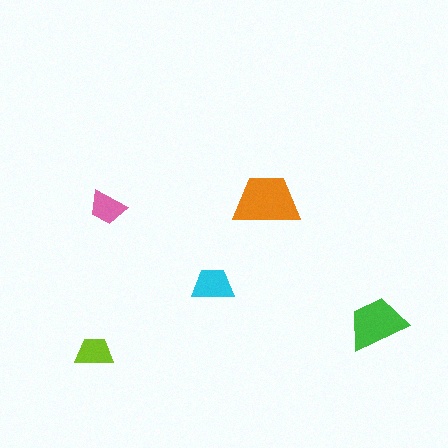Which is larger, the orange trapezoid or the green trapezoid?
The orange one.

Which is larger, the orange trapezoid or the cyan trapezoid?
The orange one.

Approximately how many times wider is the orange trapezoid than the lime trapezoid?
About 1.5 times wider.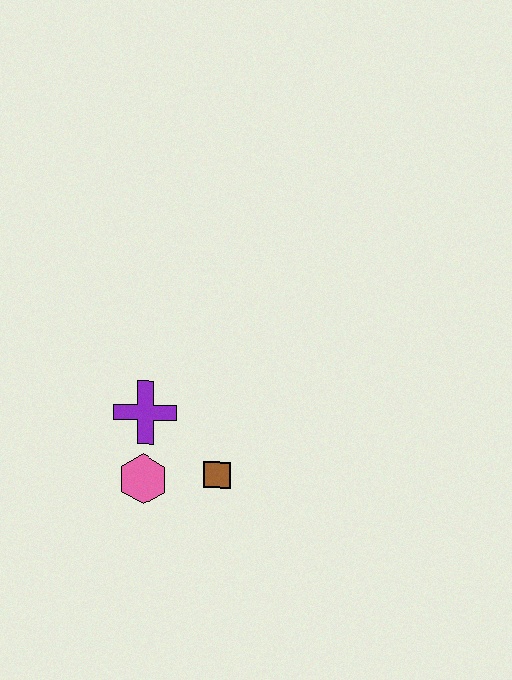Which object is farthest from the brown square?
The purple cross is farthest from the brown square.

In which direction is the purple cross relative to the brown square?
The purple cross is to the left of the brown square.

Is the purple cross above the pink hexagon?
Yes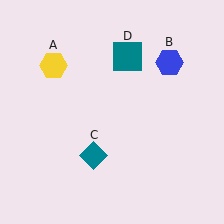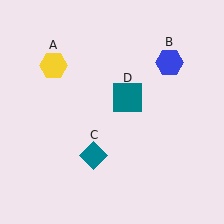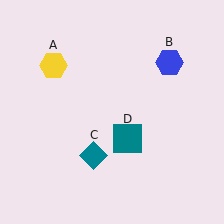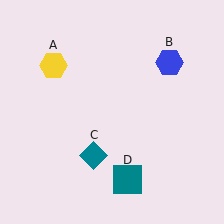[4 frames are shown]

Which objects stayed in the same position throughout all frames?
Yellow hexagon (object A) and blue hexagon (object B) and teal diamond (object C) remained stationary.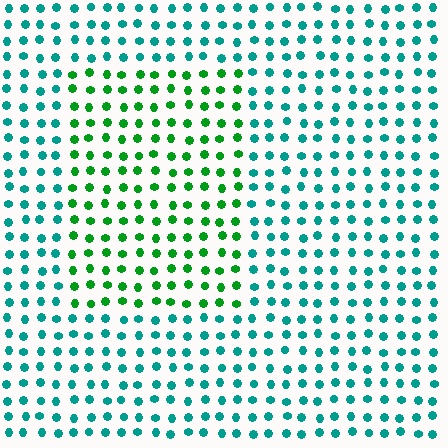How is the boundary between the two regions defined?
The boundary is defined purely by a slight shift in hue (about 45 degrees). Spacing, size, and orientation are identical on both sides.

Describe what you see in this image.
The image is filled with small teal elements in a uniform arrangement. A rectangle-shaped region is visible where the elements are tinted to a slightly different hue, forming a subtle color boundary.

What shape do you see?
I see a rectangle.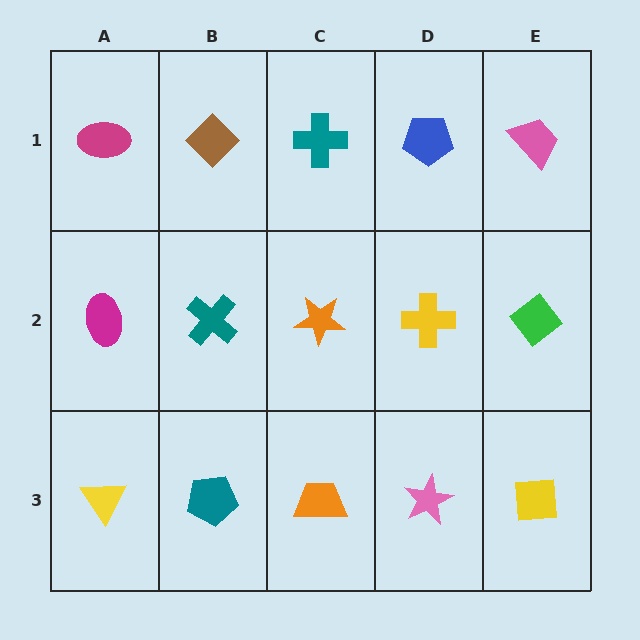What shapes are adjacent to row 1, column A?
A magenta ellipse (row 2, column A), a brown diamond (row 1, column B).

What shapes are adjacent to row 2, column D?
A blue pentagon (row 1, column D), a pink star (row 3, column D), an orange star (row 2, column C), a green diamond (row 2, column E).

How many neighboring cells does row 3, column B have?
3.